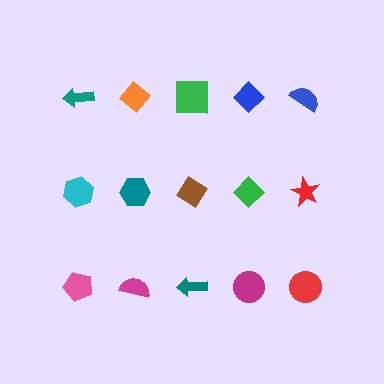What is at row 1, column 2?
An orange diamond.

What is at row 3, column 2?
A magenta semicircle.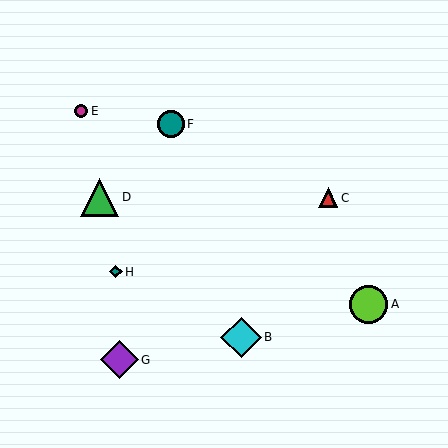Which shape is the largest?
The cyan diamond (labeled B) is the largest.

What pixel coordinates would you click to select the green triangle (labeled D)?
Click at (100, 197) to select the green triangle D.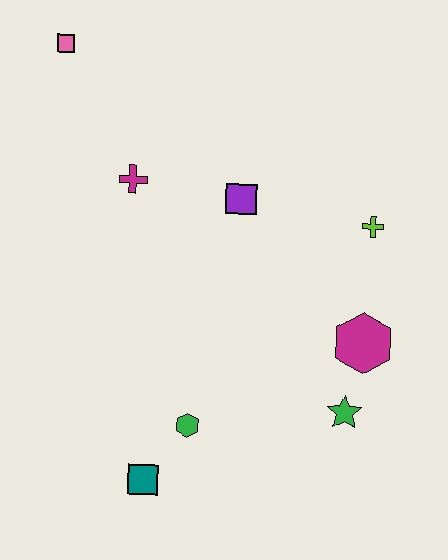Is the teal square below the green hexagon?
Yes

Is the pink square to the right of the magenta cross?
No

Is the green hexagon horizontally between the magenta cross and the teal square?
No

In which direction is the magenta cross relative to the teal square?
The magenta cross is above the teal square.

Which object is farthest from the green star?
The pink square is farthest from the green star.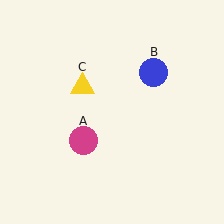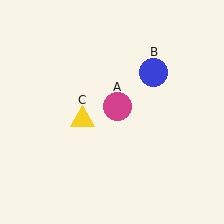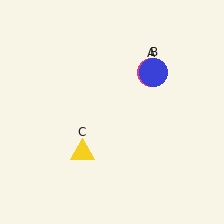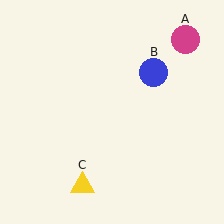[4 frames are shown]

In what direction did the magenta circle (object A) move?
The magenta circle (object A) moved up and to the right.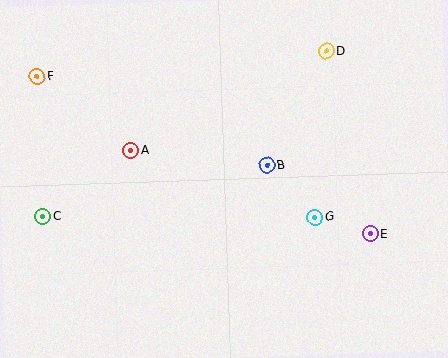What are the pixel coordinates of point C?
Point C is at (43, 216).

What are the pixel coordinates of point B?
Point B is at (267, 166).